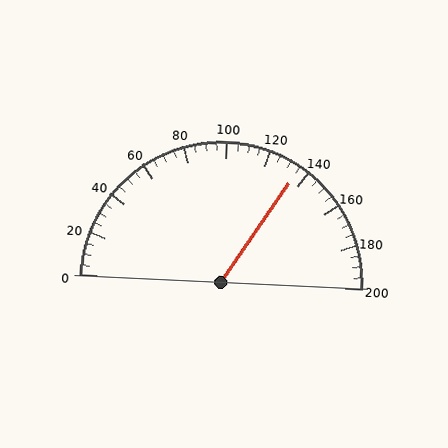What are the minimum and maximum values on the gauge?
The gauge ranges from 0 to 200.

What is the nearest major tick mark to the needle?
The nearest major tick mark is 140.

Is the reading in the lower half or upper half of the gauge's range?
The reading is in the upper half of the range (0 to 200).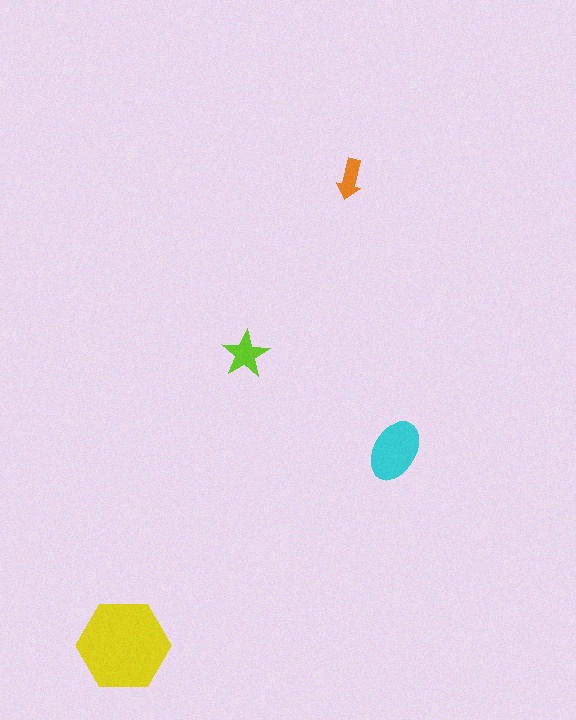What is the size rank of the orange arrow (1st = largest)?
4th.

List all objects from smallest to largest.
The orange arrow, the lime star, the cyan ellipse, the yellow hexagon.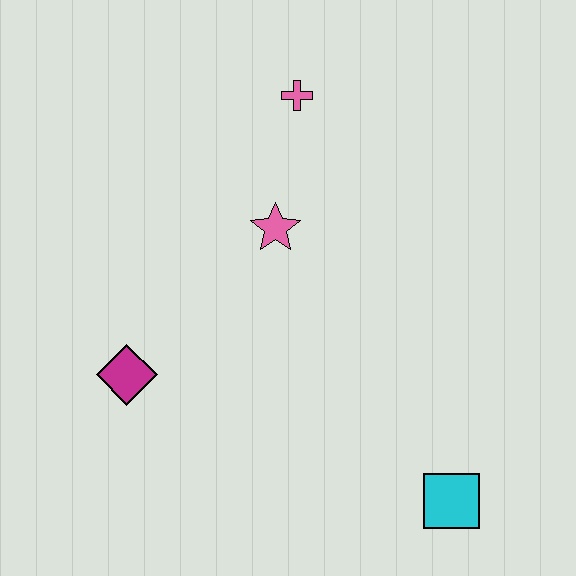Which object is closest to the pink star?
The pink cross is closest to the pink star.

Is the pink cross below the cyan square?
No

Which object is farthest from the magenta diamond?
The cyan square is farthest from the magenta diamond.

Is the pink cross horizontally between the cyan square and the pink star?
Yes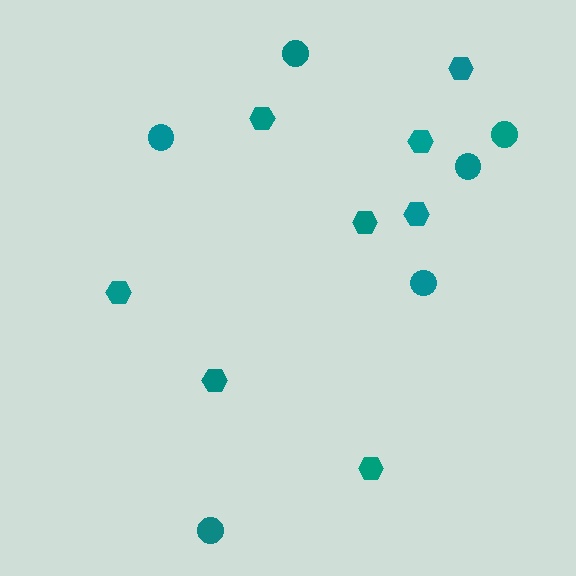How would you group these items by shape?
There are 2 groups: one group of hexagons (8) and one group of circles (6).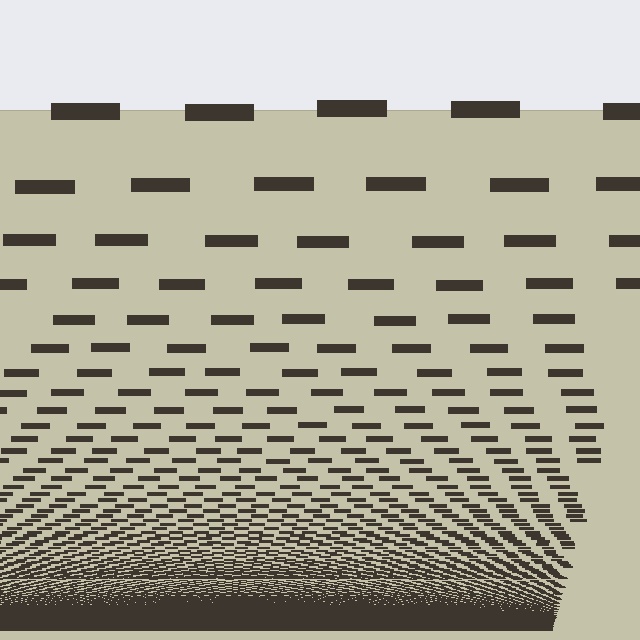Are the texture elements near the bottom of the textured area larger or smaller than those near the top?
Smaller. The gradient is inverted — elements near the bottom are smaller and denser.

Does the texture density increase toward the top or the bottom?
Density increases toward the bottom.